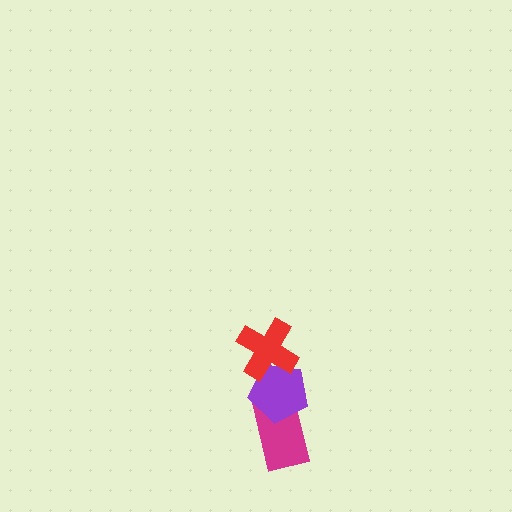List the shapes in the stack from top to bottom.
From top to bottom: the red cross, the purple pentagon, the magenta rectangle.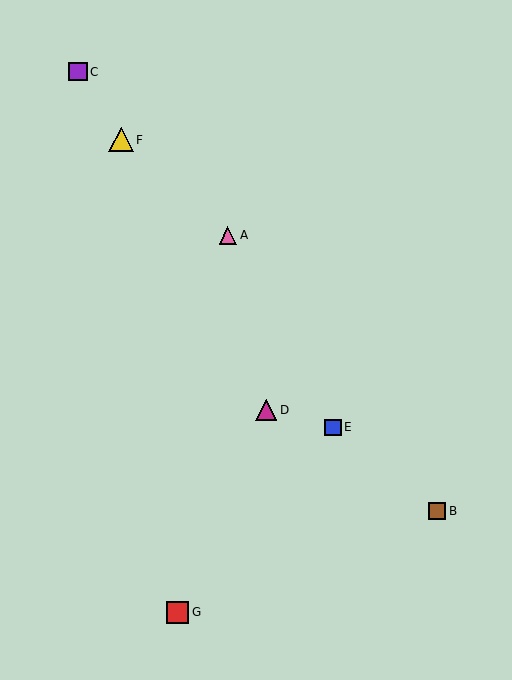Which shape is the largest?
The yellow triangle (labeled F) is the largest.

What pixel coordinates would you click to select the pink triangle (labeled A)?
Click at (228, 235) to select the pink triangle A.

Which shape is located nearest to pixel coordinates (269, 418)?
The magenta triangle (labeled D) at (266, 410) is nearest to that location.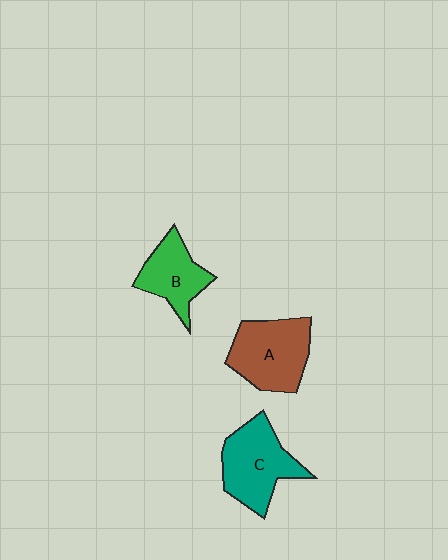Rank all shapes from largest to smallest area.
From largest to smallest: A (brown), C (teal), B (green).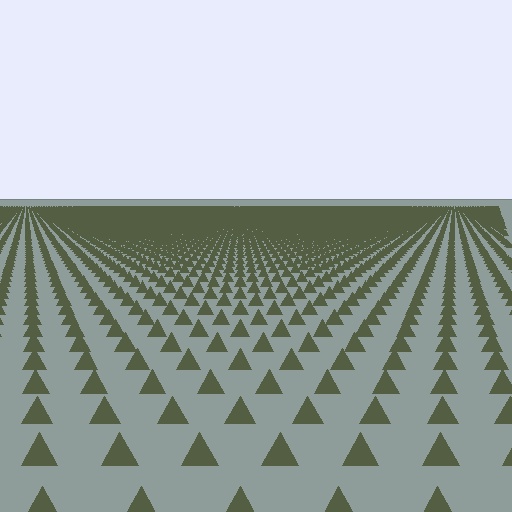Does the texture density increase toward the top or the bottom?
Density increases toward the top.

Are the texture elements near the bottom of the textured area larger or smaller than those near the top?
Larger. Near the bottom, elements are closer to the viewer and appear at a bigger on-screen size.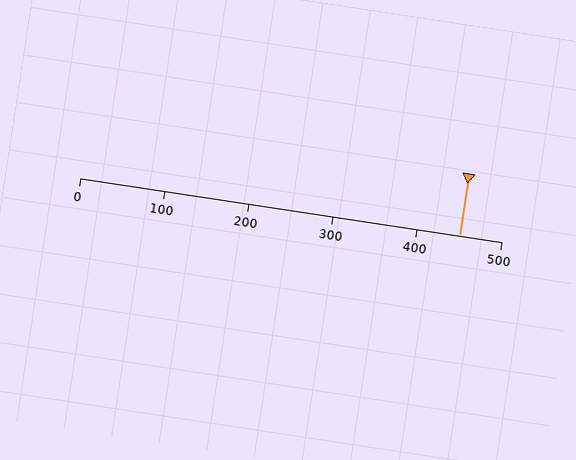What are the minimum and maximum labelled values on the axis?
The axis runs from 0 to 500.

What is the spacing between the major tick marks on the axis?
The major ticks are spaced 100 apart.